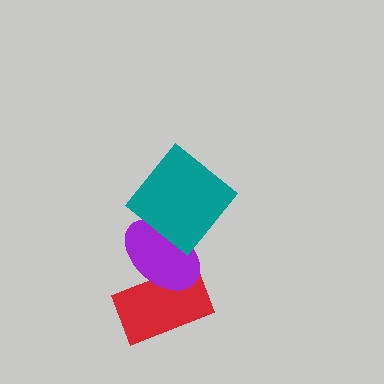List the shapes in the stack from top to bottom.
From top to bottom: the teal diamond, the purple ellipse, the red rectangle.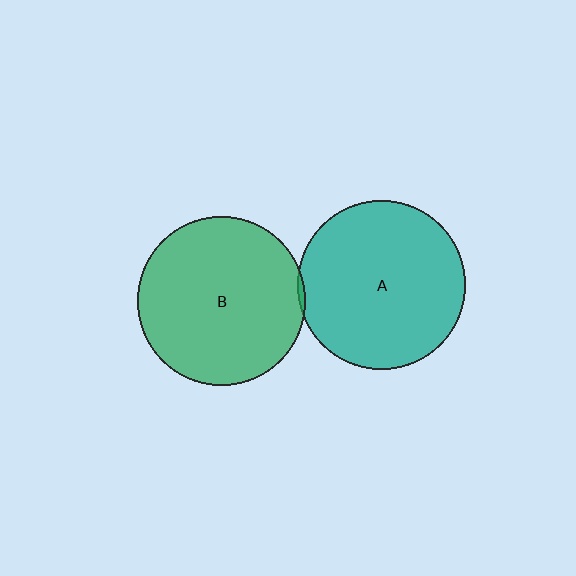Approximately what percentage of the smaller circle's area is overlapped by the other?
Approximately 5%.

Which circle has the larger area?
Circle B (green).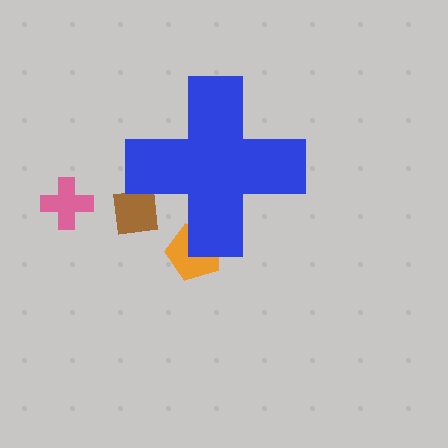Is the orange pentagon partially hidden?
Yes, the orange pentagon is partially hidden behind the blue cross.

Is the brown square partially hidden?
Yes, the brown square is partially hidden behind the blue cross.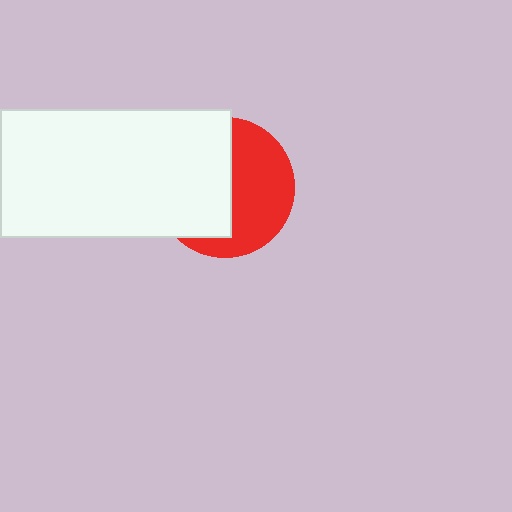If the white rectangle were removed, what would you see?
You would see the complete red circle.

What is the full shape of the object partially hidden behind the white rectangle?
The partially hidden object is a red circle.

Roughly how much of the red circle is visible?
About half of it is visible (roughly 49%).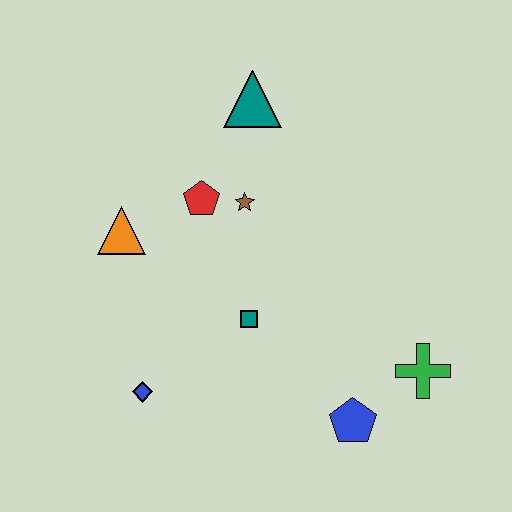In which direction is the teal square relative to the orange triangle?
The teal square is to the right of the orange triangle.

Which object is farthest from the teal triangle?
The blue pentagon is farthest from the teal triangle.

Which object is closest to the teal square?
The brown star is closest to the teal square.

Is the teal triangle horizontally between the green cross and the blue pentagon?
No